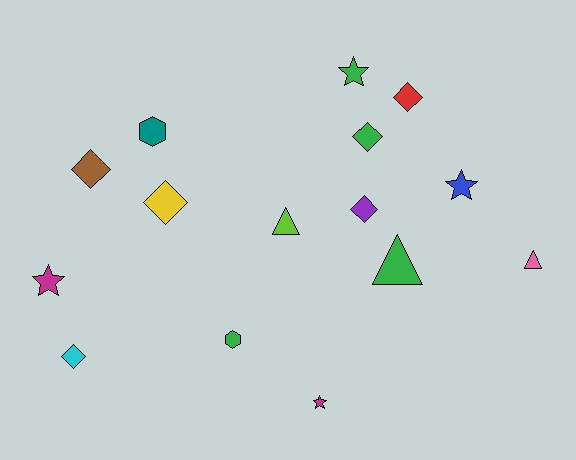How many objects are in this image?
There are 15 objects.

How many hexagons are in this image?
There are 2 hexagons.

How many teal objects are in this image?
There is 1 teal object.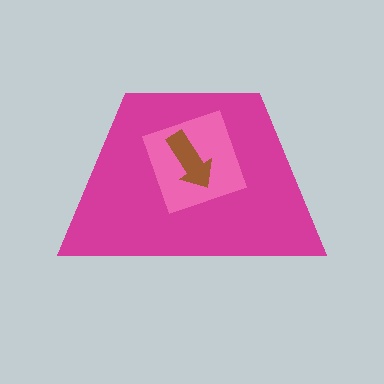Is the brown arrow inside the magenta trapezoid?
Yes.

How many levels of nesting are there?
3.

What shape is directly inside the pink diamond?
The brown arrow.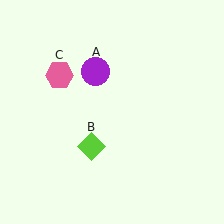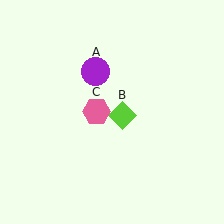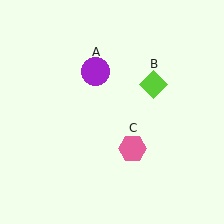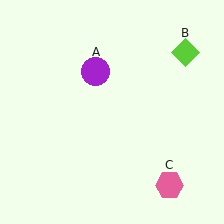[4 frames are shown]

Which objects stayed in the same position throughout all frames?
Purple circle (object A) remained stationary.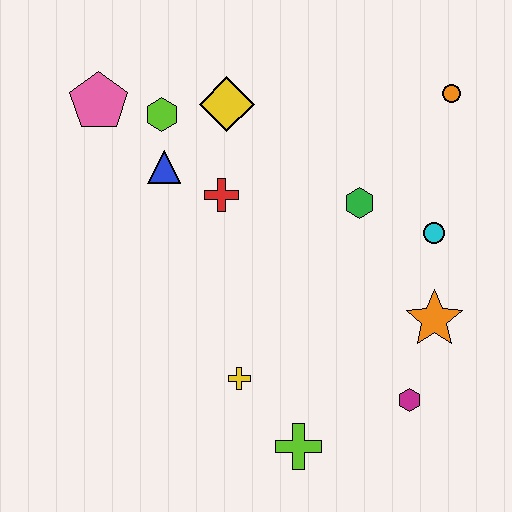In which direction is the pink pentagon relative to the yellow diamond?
The pink pentagon is to the left of the yellow diamond.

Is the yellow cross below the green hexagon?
Yes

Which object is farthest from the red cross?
The magenta hexagon is farthest from the red cross.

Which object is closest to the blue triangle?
The lime hexagon is closest to the blue triangle.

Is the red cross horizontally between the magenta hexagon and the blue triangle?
Yes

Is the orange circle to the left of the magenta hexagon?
No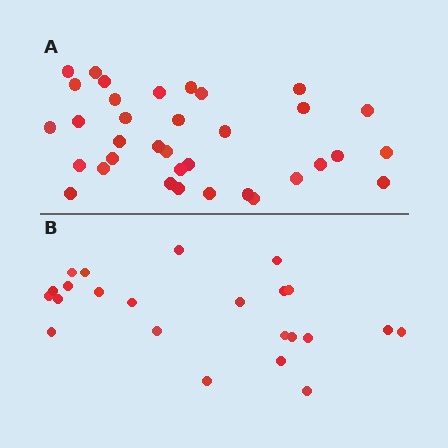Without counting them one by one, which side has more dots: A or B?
Region A (the top region) has more dots.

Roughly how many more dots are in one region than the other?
Region A has roughly 12 or so more dots than region B.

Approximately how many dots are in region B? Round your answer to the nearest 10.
About 20 dots. (The exact count is 23, which rounds to 20.)